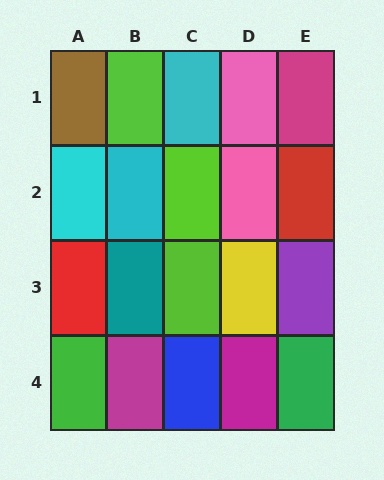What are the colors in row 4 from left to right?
Green, magenta, blue, magenta, green.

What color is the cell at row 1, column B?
Lime.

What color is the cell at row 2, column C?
Lime.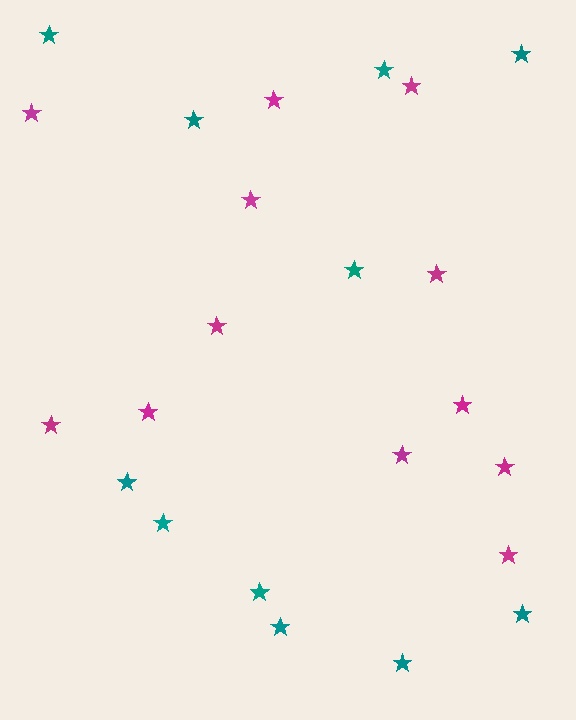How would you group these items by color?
There are 2 groups: one group of magenta stars (12) and one group of teal stars (11).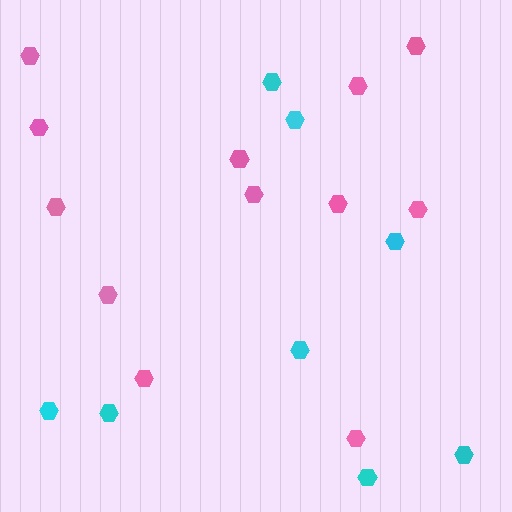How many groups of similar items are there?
There are 2 groups: one group of cyan hexagons (8) and one group of pink hexagons (12).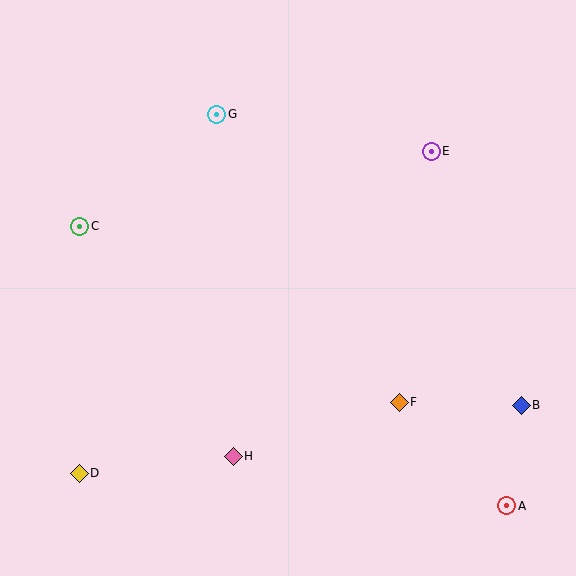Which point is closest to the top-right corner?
Point E is closest to the top-right corner.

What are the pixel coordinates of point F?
Point F is at (399, 402).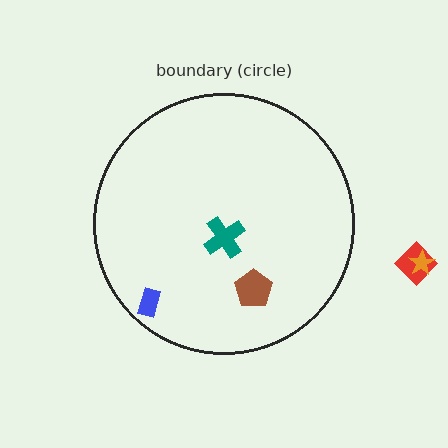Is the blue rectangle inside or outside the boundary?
Inside.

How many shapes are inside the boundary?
3 inside, 2 outside.